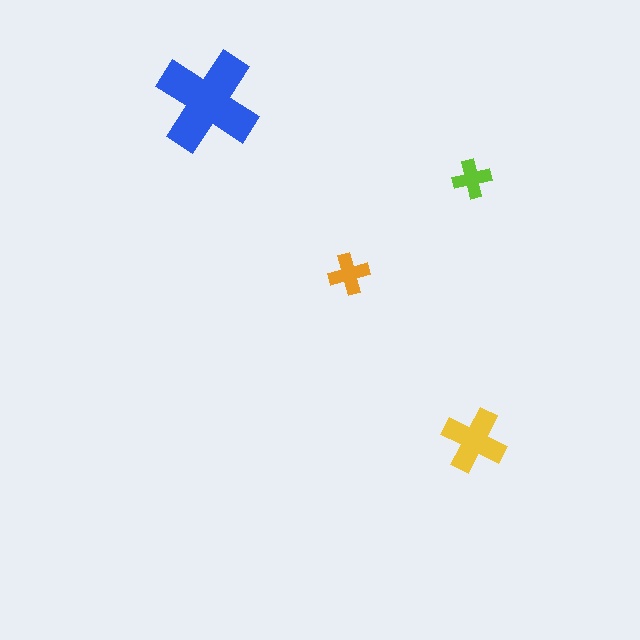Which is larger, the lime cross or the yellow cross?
The yellow one.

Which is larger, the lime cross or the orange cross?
The orange one.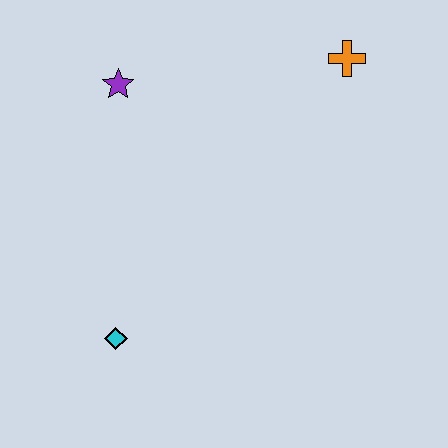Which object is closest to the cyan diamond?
The purple star is closest to the cyan diamond.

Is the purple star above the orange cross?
No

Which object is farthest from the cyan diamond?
The orange cross is farthest from the cyan diamond.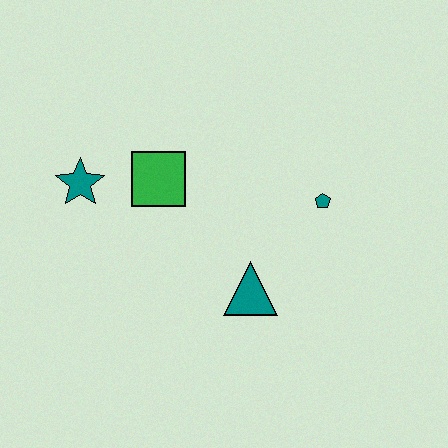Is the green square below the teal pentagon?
No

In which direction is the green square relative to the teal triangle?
The green square is above the teal triangle.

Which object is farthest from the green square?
The teal pentagon is farthest from the green square.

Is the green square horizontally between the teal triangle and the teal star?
Yes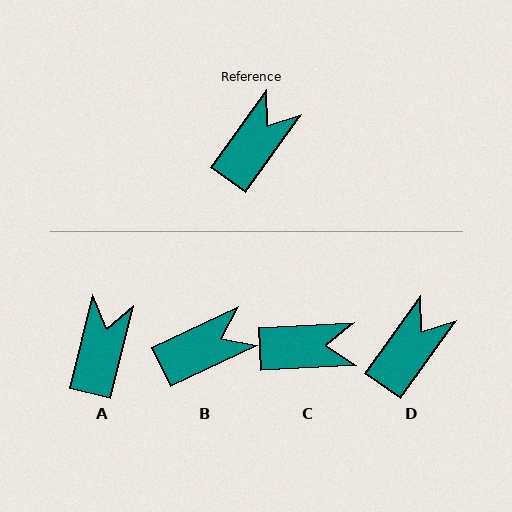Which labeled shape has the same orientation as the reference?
D.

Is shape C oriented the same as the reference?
No, it is off by about 51 degrees.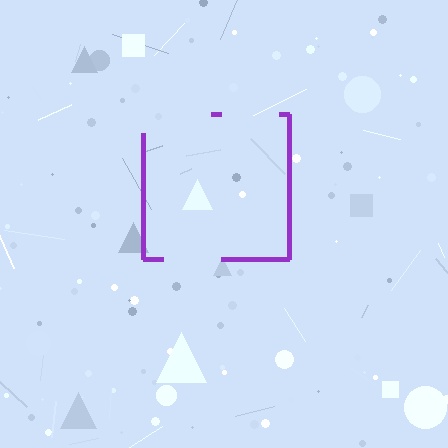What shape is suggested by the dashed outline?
The dashed outline suggests a square.